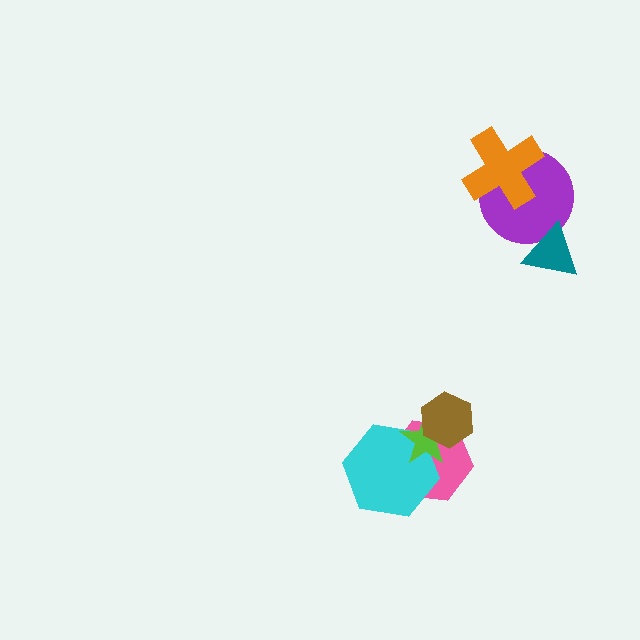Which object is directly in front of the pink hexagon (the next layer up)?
The cyan hexagon is directly in front of the pink hexagon.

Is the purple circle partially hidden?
Yes, it is partially covered by another shape.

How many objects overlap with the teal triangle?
1 object overlaps with the teal triangle.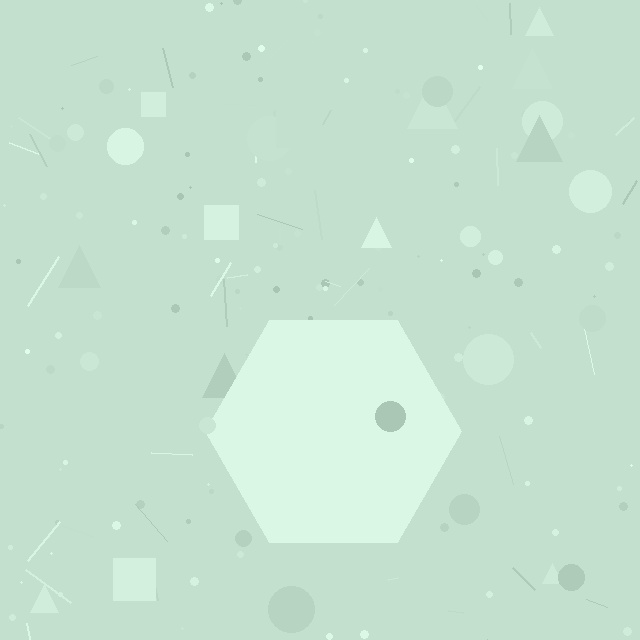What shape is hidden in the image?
A hexagon is hidden in the image.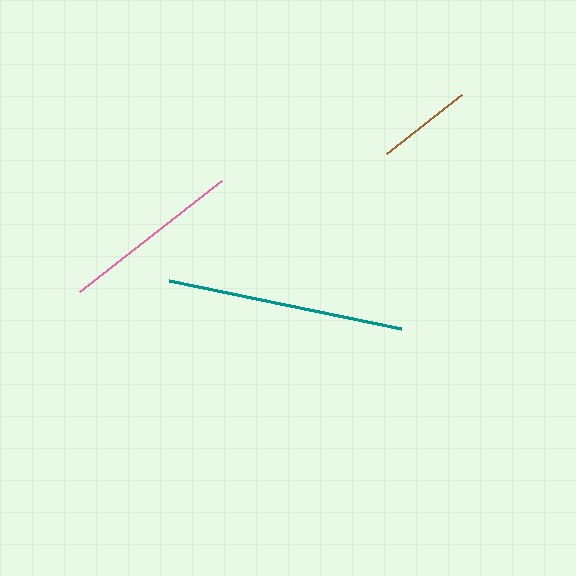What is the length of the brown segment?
The brown segment is approximately 96 pixels long.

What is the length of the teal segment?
The teal segment is approximately 237 pixels long.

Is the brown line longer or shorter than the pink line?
The pink line is longer than the brown line.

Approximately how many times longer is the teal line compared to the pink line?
The teal line is approximately 1.3 times the length of the pink line.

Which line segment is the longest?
The teal line is the longest at approximately 237 pixels.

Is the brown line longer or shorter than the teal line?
The teal line is longer than the brown line.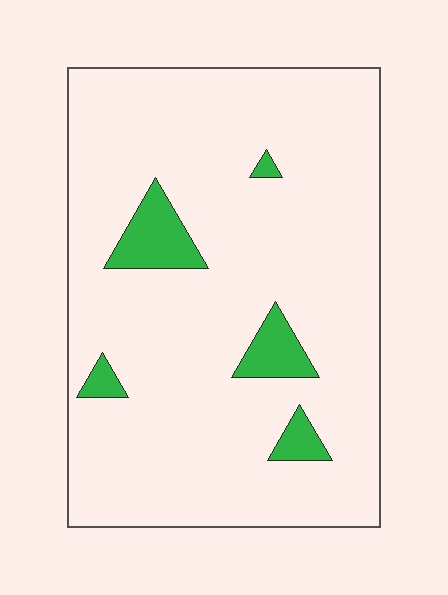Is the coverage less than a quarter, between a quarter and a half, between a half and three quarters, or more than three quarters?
Less than a quarter.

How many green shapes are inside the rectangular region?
5.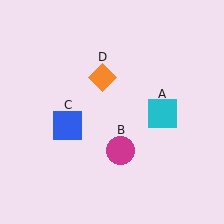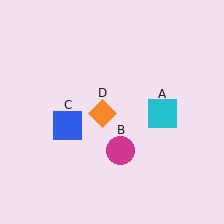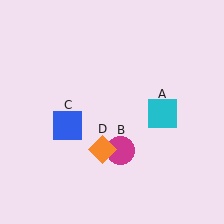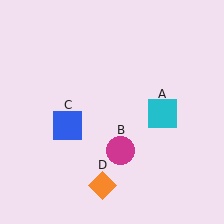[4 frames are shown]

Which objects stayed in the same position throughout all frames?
Cyan square (object A) and magenta circle (object B) and blue square (object C) remained stationary.